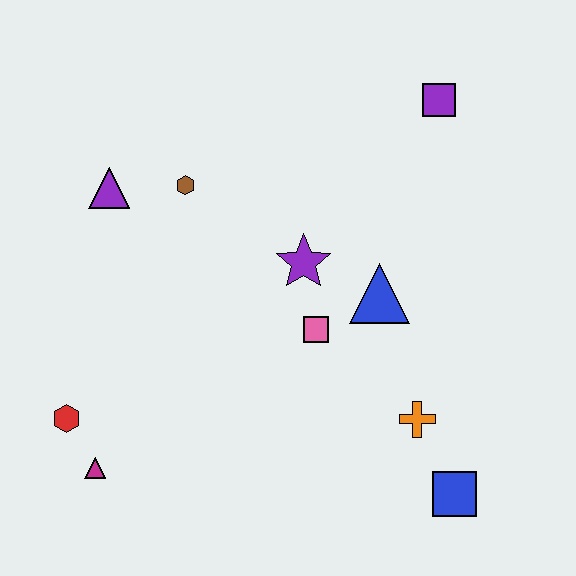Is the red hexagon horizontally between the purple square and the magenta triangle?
No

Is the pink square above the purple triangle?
No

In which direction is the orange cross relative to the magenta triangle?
The orange cross is to the right of the magenta triangle.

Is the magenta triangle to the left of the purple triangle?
Yes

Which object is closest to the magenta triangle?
The red hexagon is closest to the magenta triangle.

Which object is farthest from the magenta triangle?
The purple square is farthest from the magenta triangle.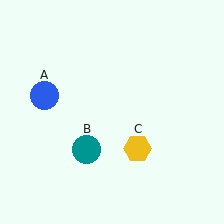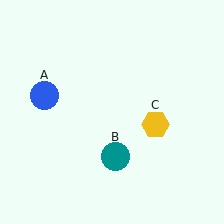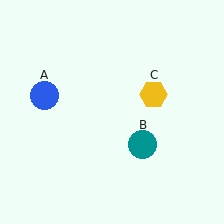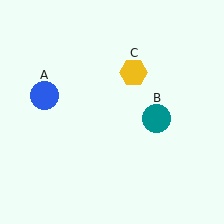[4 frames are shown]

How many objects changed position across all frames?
2 objects changed position: teal circle (object B), yellow hexagon (object C).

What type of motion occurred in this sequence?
The teal circle (object B), yellow hexagon (object C) rotated counterclockwise around the center of the scene.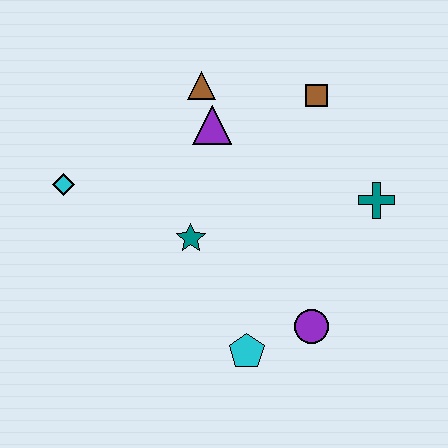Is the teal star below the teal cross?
Yes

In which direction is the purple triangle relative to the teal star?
The purple triangle is above the teal star.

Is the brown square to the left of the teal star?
No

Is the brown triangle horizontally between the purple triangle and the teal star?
Yes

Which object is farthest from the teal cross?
The cyan diamond is farthest from the teal cross.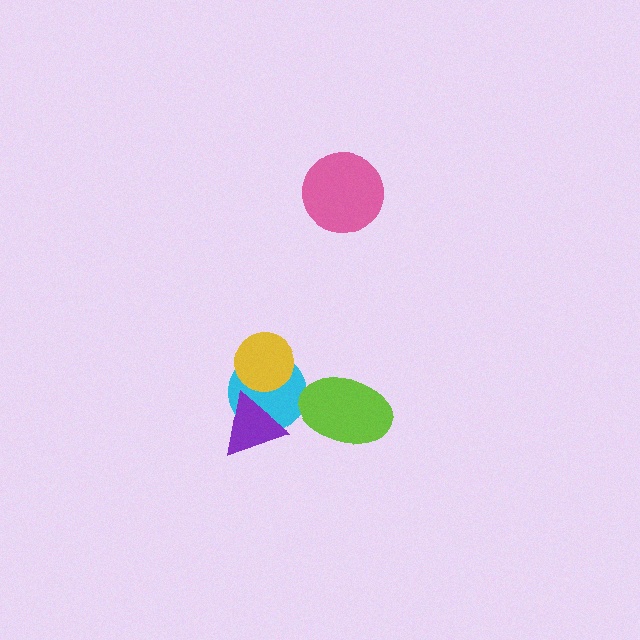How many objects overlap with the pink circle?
0 objects overlap with the pink circle.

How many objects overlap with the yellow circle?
1 object overlaps with the yellow circle.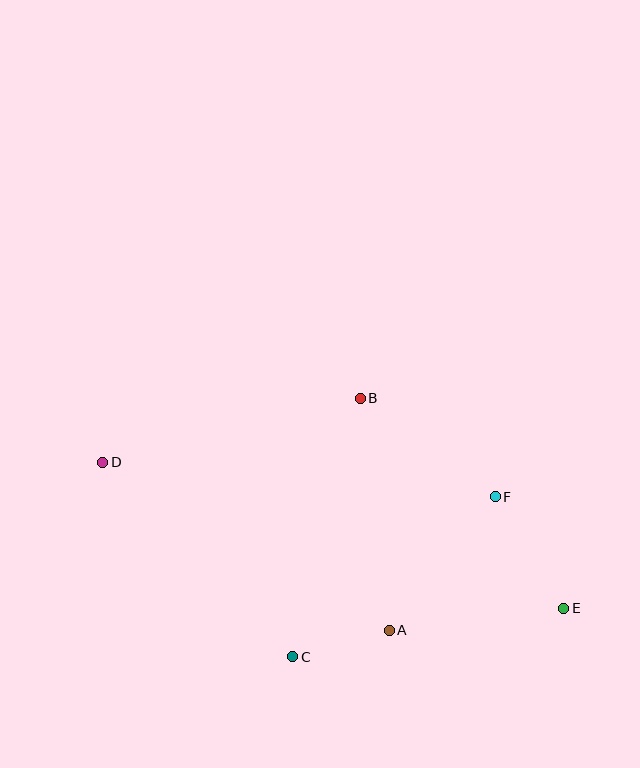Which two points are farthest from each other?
Points D and E are farthest from each other.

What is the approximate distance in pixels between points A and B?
The distance between A and B is approximately 234 pixels.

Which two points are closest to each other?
Points A and C are closest to each other.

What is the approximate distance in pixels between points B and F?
The distance between B and F is approximately 167 pixels.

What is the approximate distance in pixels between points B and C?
The distance between B and C is approximately 267 pixels.